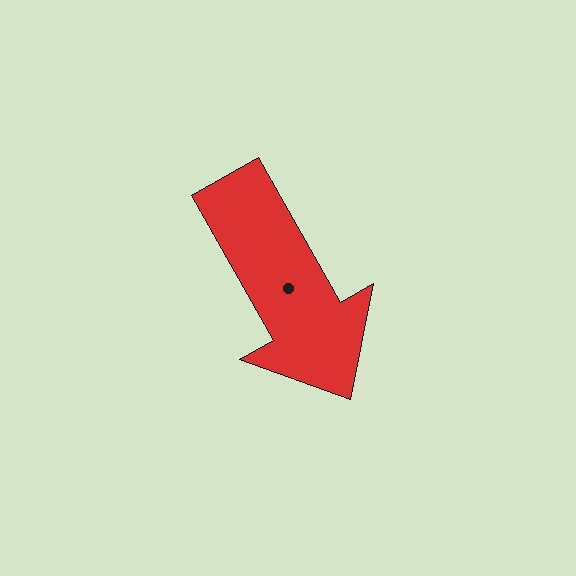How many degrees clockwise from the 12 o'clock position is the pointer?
Approximately 151 degrees.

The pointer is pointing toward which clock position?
Roughly 5 o'clock.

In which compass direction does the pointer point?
Southeast.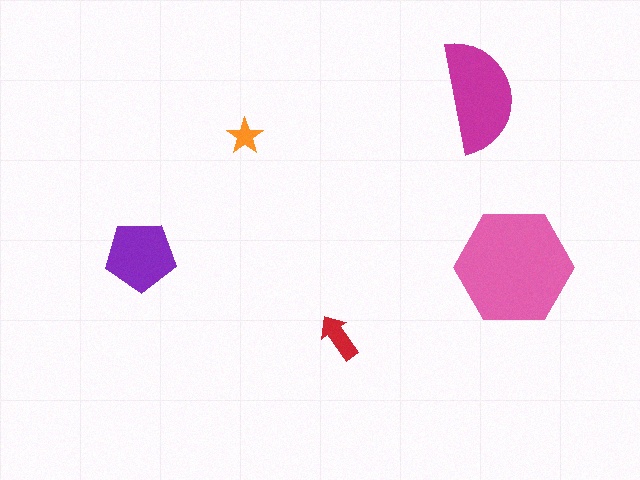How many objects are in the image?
There are 5 objects in the image.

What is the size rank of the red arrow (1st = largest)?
4th.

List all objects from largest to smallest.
The pink hexagon, the magenta semicircle, the purple pentagon, the red arrow, the orange star.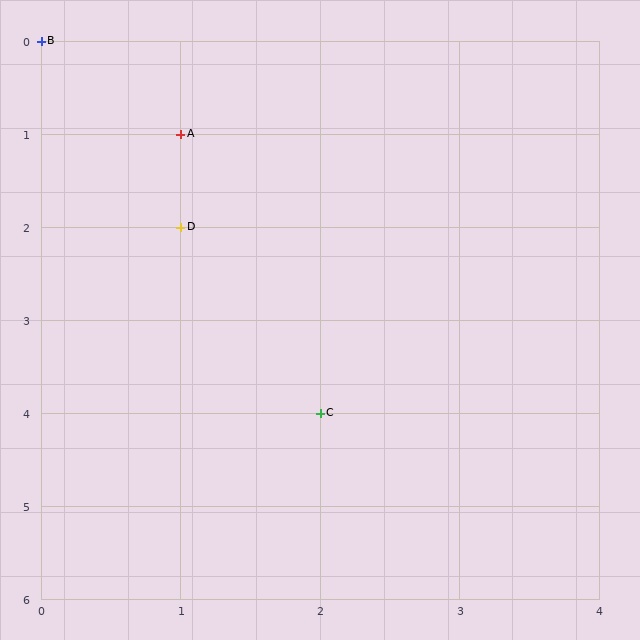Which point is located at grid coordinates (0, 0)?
Point B is at (0, 0).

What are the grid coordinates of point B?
Point B is at grid coordinates (0, 0).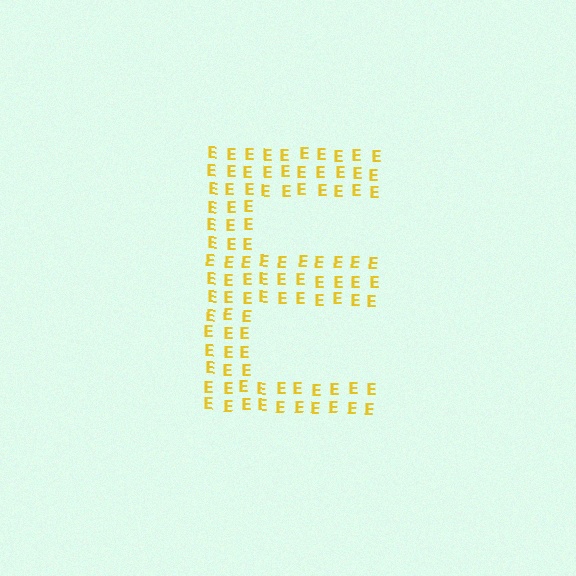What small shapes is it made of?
It is made of small letter E's.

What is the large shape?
The large shape is the letter E.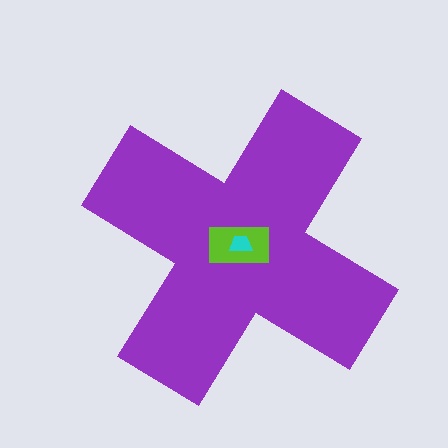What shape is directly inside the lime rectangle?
The cyan trapezoid.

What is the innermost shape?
The cyan trapezoid.